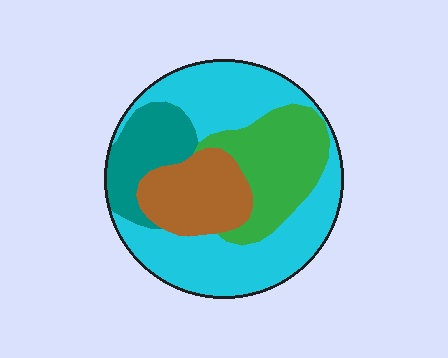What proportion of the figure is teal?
Teal takes up about one eighth (1/8) of the figure.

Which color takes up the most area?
Cyan, at roughly 45%.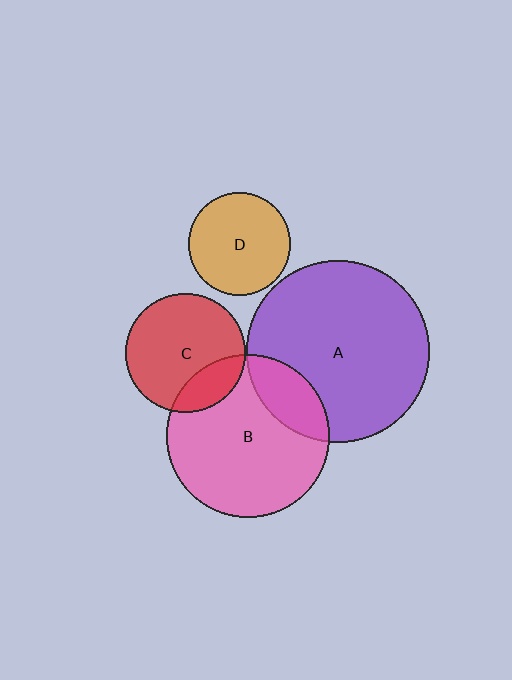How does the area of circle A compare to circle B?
Approximately 1.3 times.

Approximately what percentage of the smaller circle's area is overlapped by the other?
Approximately 20%.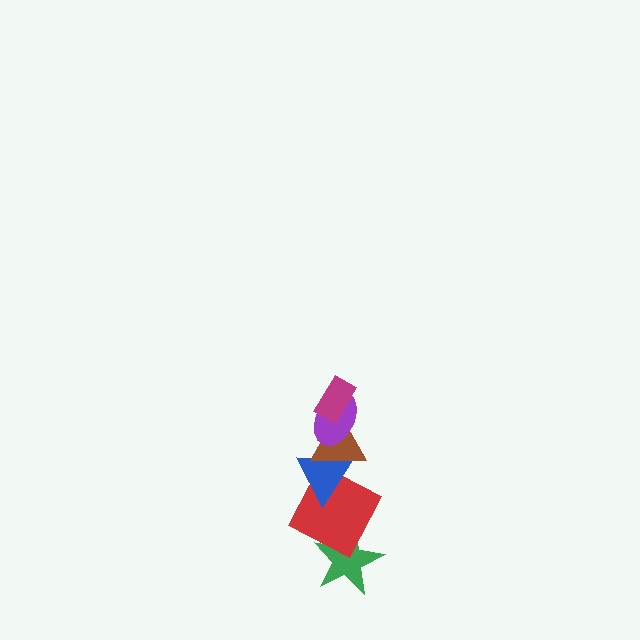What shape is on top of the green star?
The red square is on top of the green star.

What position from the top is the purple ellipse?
The purple ellipse is 2nd from the top.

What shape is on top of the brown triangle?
The purple ellipse is on top of the brown triangle.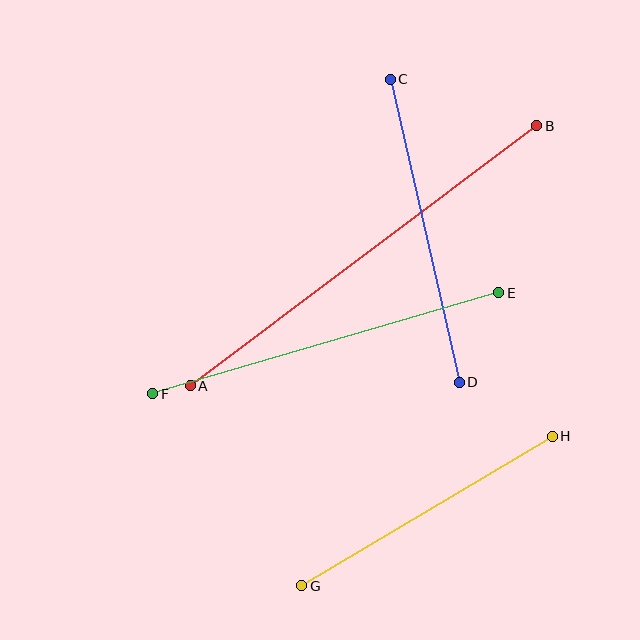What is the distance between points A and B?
The distance is approximately 433 pixels.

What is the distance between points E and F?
The distance is approximately 360 pixels.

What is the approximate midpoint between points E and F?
The midpoint is at approximately (326, 343) pixels.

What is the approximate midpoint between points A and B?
The midpoint is at approximately (363, 256) pixels.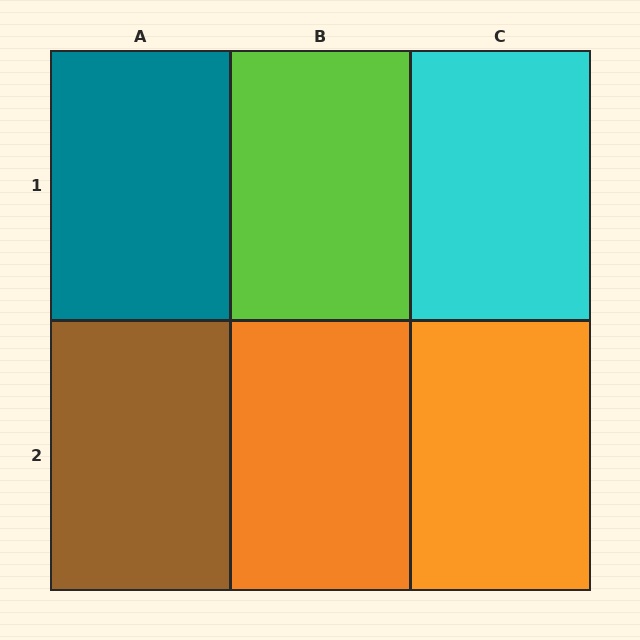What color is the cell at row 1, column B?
Lime.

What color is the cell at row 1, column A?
Teal.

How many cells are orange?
2 cells are orange.